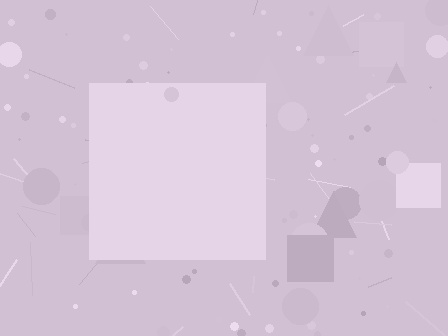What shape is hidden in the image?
A square is hidden in the image.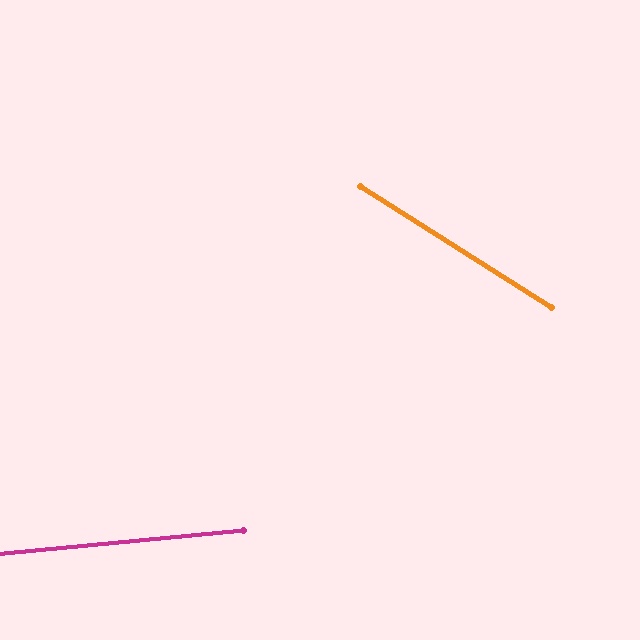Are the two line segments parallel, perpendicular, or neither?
Neither parallel nor perpendicular — they differ by about 38°.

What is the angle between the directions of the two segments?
Approximately 38 degrees.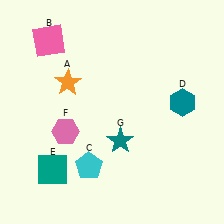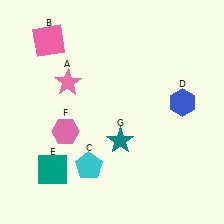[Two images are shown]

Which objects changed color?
A changed from orange to pink. D changed from teal to blue.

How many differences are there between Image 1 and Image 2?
There are 2 differences between the two images.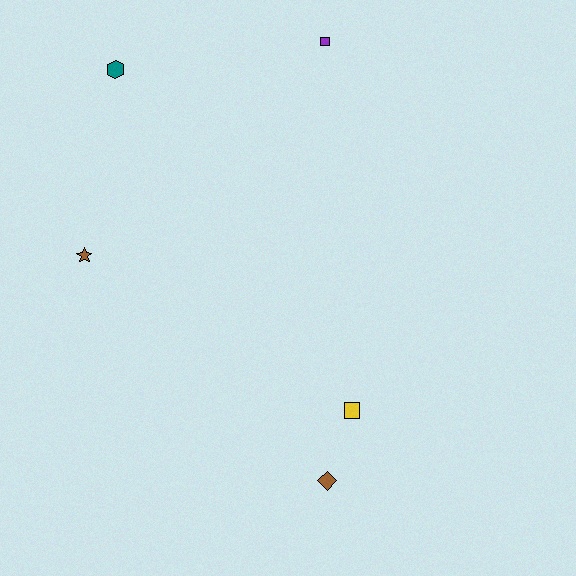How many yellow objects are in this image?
There is 1 yellow object.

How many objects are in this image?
There are 5 objects.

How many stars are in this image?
There is 1 star.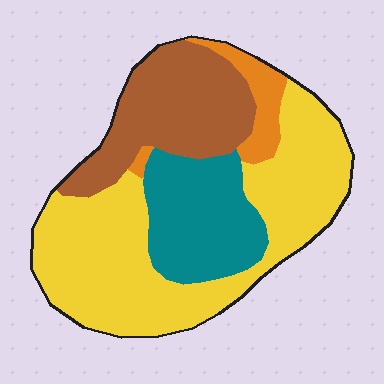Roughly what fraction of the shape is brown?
Brown covers about 25% of the shape.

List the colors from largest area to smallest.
From largest to smallest: yellow, brown, teal, orange.